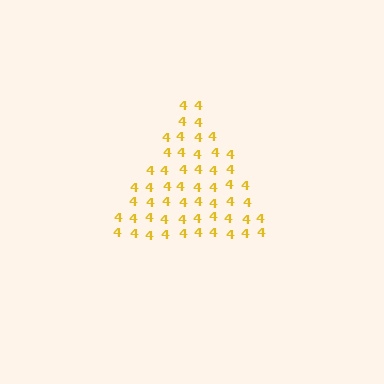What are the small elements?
The small elements are digit 4's.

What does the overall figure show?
The overall figure shows a triangle.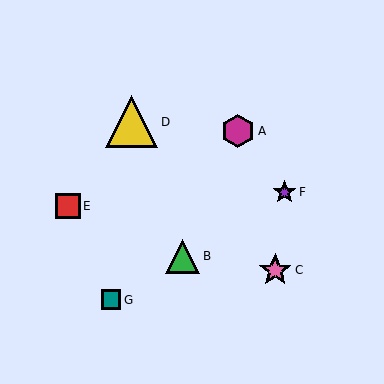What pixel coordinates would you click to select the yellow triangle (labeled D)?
Click at (132, 122) to select the yellow triangle D.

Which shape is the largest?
The yellow triangle (labeled D) is the largest.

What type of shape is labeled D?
Shape D is a yellow triangle.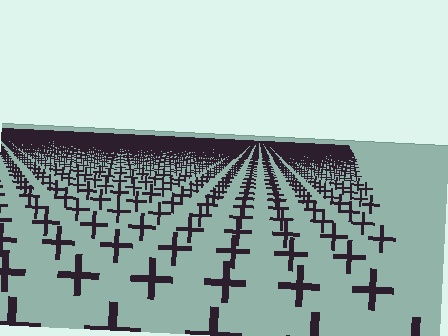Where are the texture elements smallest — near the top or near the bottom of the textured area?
Near the top.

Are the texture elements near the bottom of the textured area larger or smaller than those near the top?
Larger. Near the bottom, elements are closer to the viewer and appear at a bigger on-screen size.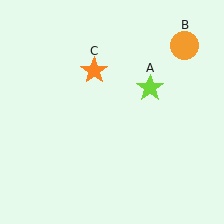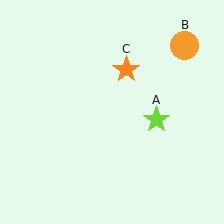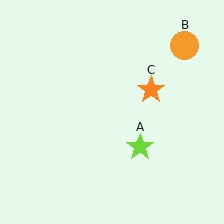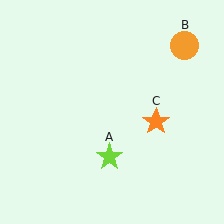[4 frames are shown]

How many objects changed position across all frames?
2 objects changed position: lime star (object A), orange star (object C).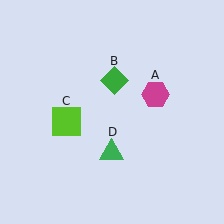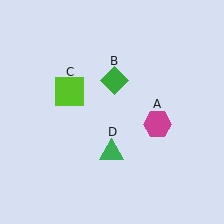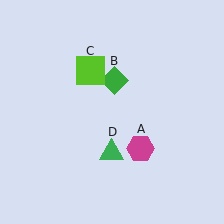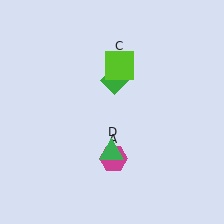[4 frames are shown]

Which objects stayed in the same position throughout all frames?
Green diamond (object B) and green triangle (object D) remained stationary.